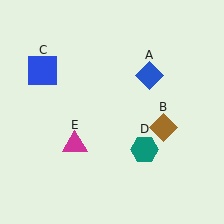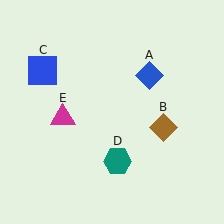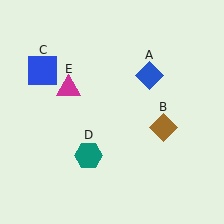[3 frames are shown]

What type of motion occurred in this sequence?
The teal hexagon (object D), magenta triangle (object E) rotated clockwise around the center of the scene.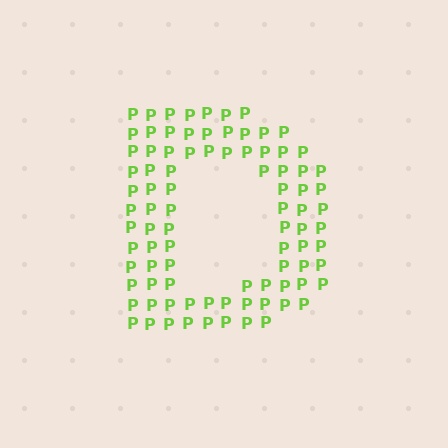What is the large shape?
The large shape is the letter D.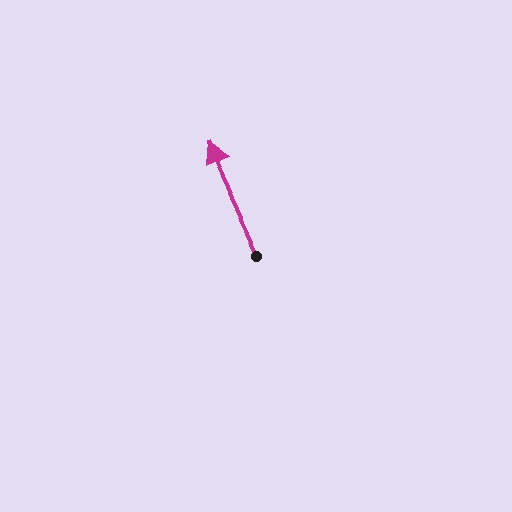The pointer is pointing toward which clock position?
Roughly 11 o'clock.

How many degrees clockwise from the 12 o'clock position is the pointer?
Approximately 336 degrees.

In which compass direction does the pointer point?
Northwest.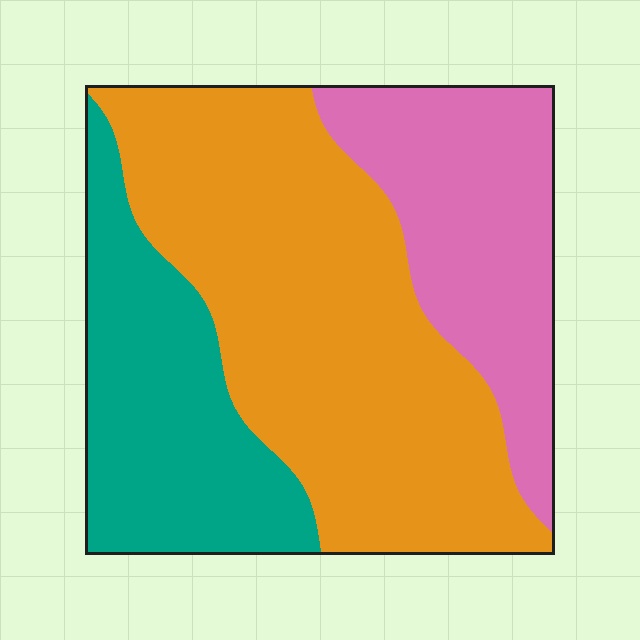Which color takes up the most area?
Orange, at roughly 50%.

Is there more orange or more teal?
Orange.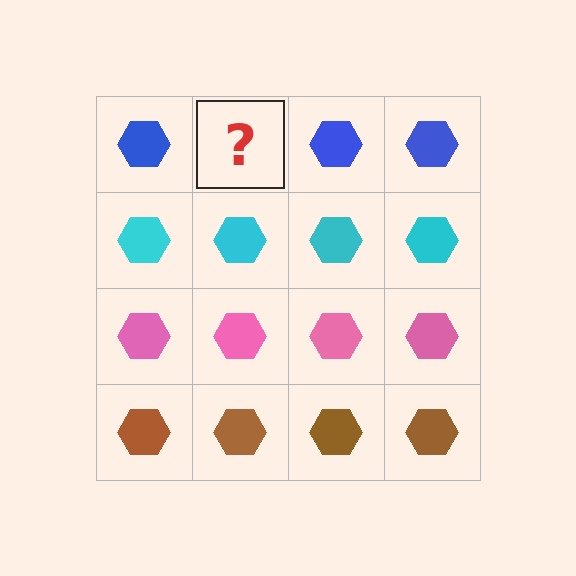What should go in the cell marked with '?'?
The missing cell should contain a blue hexagon.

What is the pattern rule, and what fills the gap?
The rule is that each row has a consistent color. The gap should be filled with a blue hexagon.